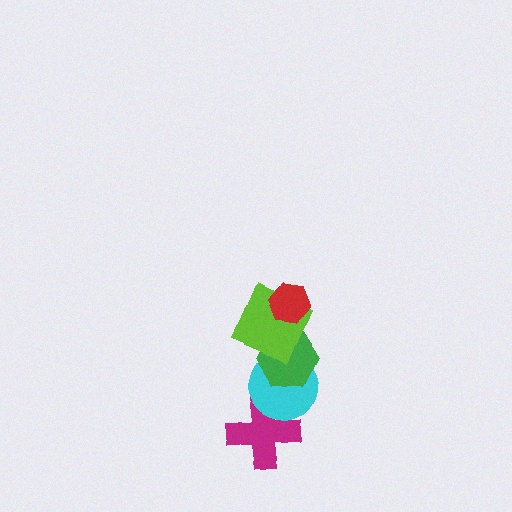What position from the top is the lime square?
The lime square is 2nd from the top.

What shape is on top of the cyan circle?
The green hexagon is on top of the cyan circle.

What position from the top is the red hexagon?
The red hexagon is 1st from the top.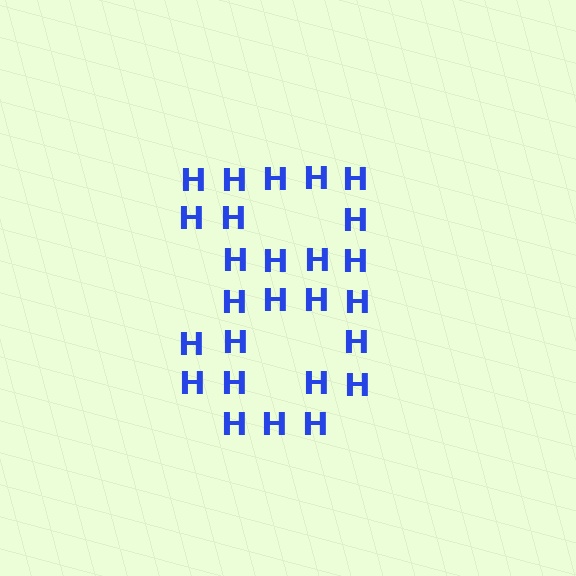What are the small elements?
The small elements are letter H's.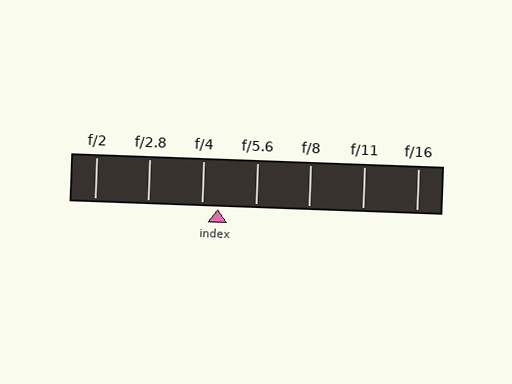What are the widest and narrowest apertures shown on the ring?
The widest aperture shown is f/2 and the narrowest is f/16.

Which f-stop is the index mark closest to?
The index mark is closest to f/4.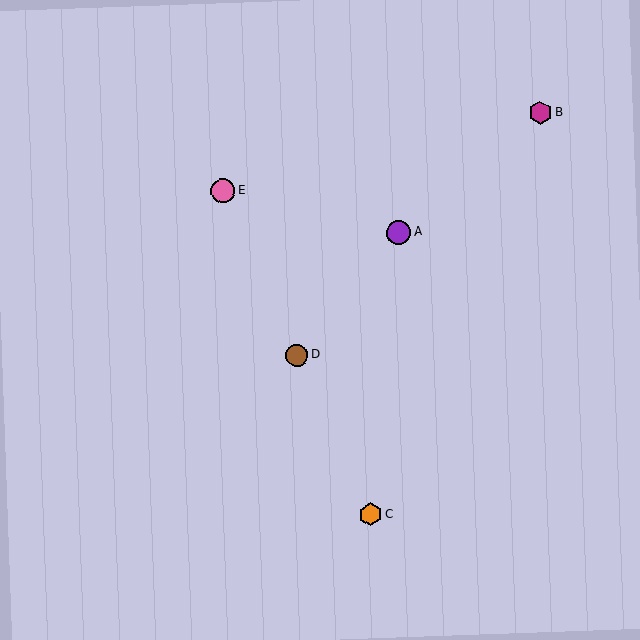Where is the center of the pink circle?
The center of the pink circle is at (223, 191).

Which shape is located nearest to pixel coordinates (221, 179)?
The pink circle (labeled E) at (223, 191) is nearest to that location.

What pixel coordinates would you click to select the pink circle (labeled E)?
Click at (223, 191) to select the pink circle E.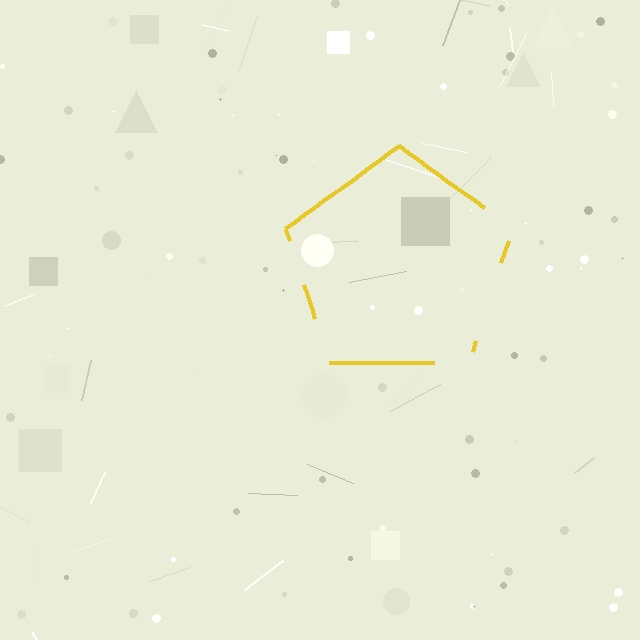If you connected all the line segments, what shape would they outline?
They would outline a pentagon.